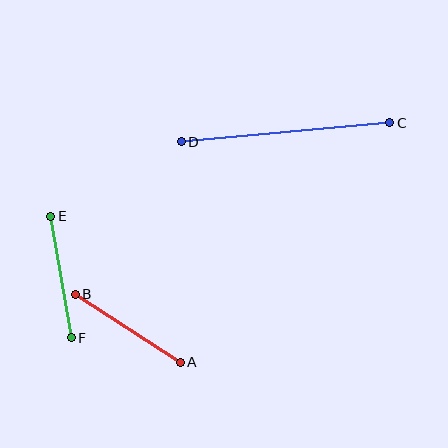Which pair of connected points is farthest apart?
Points C and D are farthest apart.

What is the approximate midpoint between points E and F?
The midpoint is at approximately (61, 277) pixels.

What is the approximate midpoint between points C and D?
The midpoint is at approximately (285, 132) pixels.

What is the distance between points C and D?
The distance is approximately 209 pixels.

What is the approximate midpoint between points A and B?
The midpoint is at approximately (128, 328) pixels.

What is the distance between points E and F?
The distance is approximately 123 pixels.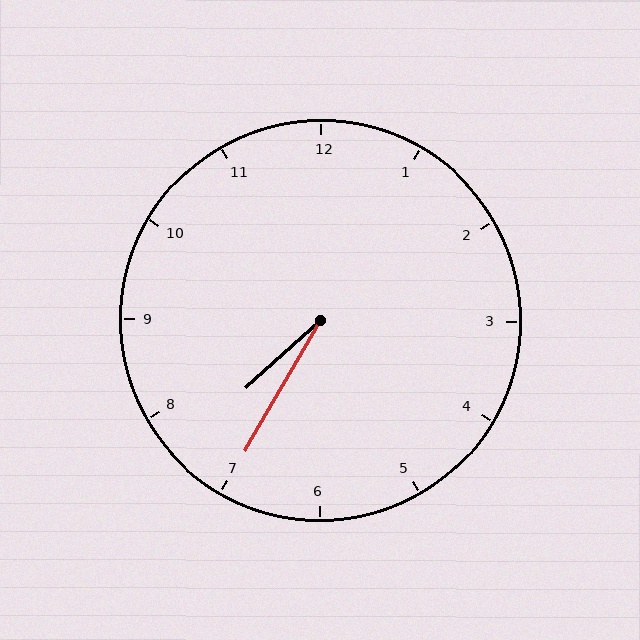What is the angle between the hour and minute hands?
Approximately 18 degrees.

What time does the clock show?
7:35.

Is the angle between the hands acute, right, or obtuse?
It is acute.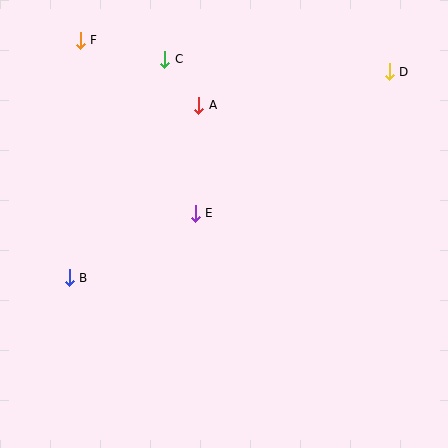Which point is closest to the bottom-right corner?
Point E is closest to the bottom-right corner.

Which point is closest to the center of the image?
Point E at (195, 213) is closest to the center.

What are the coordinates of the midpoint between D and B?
The midpoint between D and B is at (229, 175).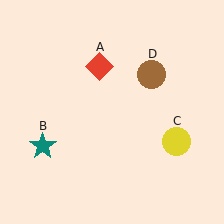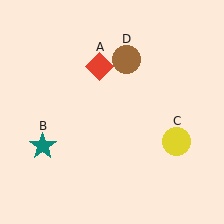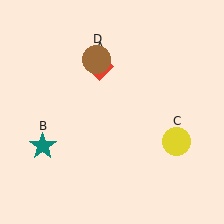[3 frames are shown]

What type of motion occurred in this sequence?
The brown circle (object D) rotated counterclockwise around the center of the scene.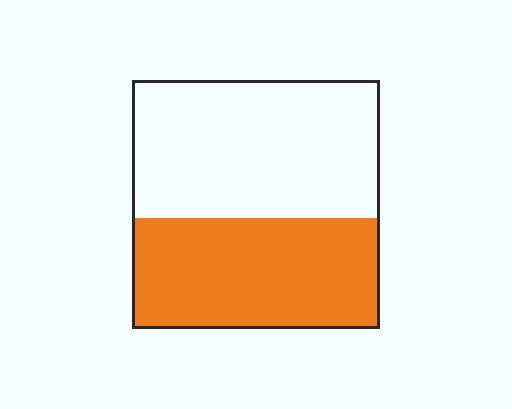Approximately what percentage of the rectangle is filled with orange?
Approximately 45%.